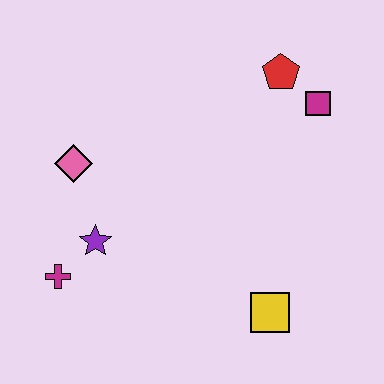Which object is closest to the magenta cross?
The purple star is closest to the magenta cross.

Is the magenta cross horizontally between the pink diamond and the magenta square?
No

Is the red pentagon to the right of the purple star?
Yes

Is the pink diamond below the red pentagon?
Yes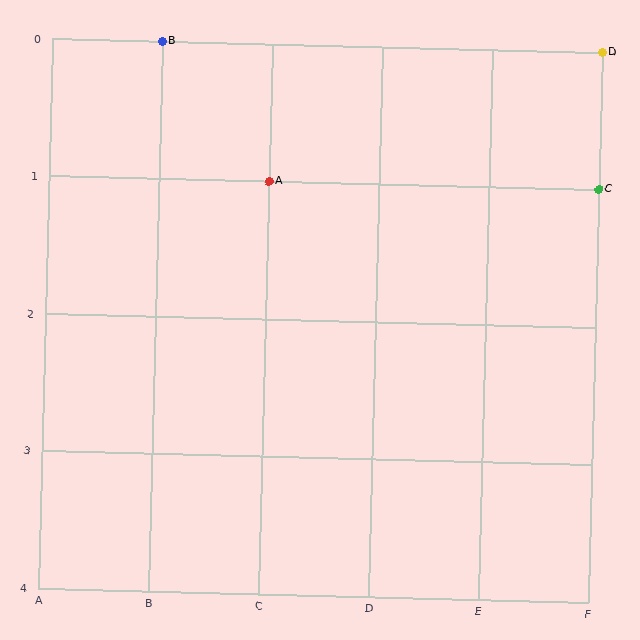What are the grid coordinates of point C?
Point C is at grid coordinates (F, 1).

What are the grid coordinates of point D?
Point D is at grid coordinates (F, 0).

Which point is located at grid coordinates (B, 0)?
Point B is at (B, 0).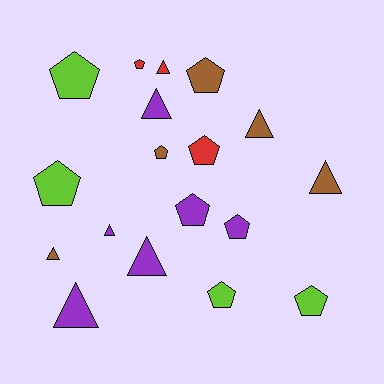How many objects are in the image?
There are 18 objects.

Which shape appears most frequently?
Pentagon, with 10 objects.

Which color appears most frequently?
Purple, with 6 objects.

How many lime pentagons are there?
There are 4 lime pentagons.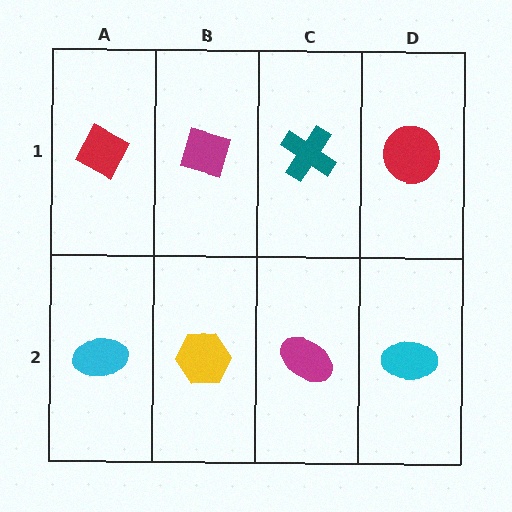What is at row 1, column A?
A red diamond.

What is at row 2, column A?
A cyan ellipse.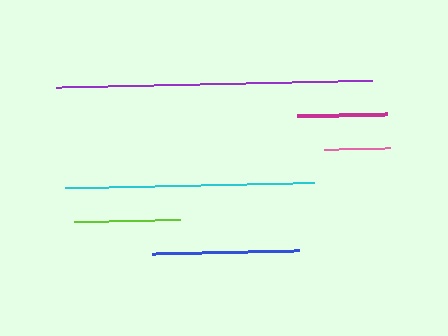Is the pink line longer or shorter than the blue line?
The blue line is longer than the pink line.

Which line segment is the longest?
The purple line is the longest at approximately 316 pixels.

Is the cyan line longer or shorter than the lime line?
The cyan line is longer than the lime line.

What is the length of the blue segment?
The blue segment is approximately 147 pixels long.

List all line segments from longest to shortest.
From longest to shortest: purple, cyan, blue, lime, magenta, pink.